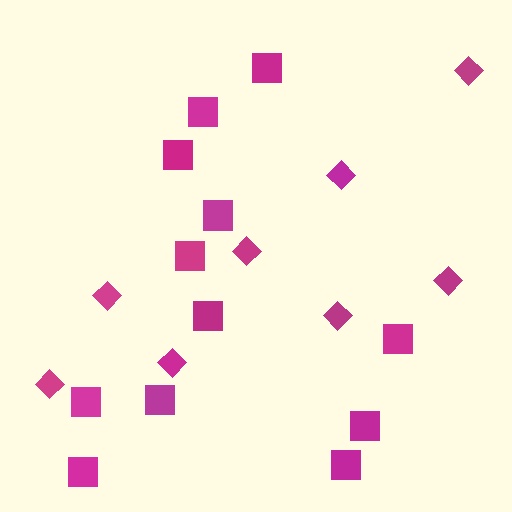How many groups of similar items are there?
There are 2 groups: one group of diamonds (8) and one group of squares (12).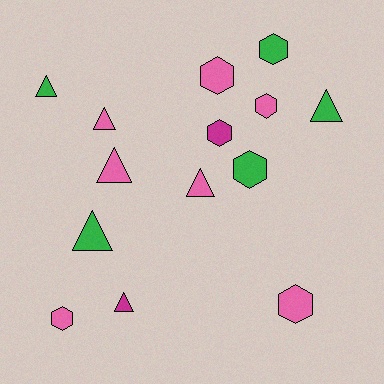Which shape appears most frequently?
Triangle, with 7 objects.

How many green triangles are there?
There are 3 green triangles.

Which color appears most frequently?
Pink, with 7 objects.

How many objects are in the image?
There are 14 objects.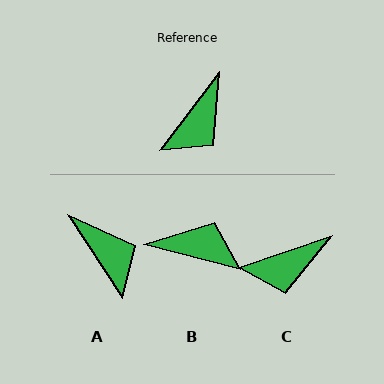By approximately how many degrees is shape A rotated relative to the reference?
Approximately 71 degrees counter-clockwise.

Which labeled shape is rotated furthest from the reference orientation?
B, about 113 degrees away.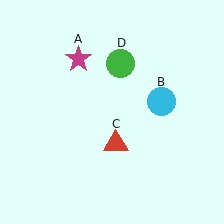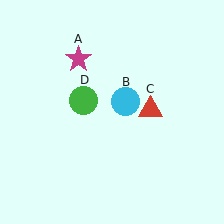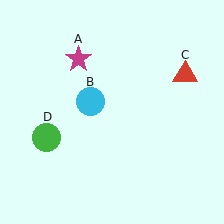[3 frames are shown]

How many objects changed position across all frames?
3 objects changed position: cyan circle (object B), red triangle (object C), green circle (object D).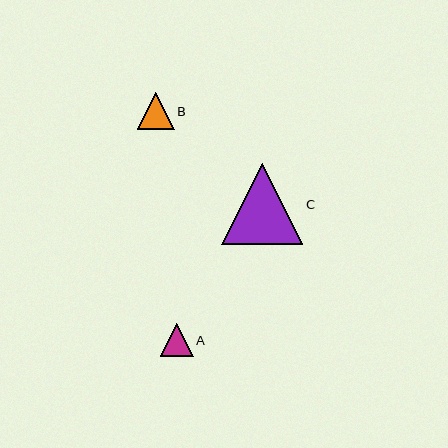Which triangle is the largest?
Triangle C is the largest with a size of approximately 81 pixels.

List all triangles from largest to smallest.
From largest to smallest: C, B, A.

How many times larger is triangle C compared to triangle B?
Triangle C is approximately 2.2 times the size of triangle B.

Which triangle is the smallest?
Triangle A is the smallest with a size of approximately 33 pixels.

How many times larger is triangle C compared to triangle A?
Triangle C is approximately 2.5 times the size of triangle A.